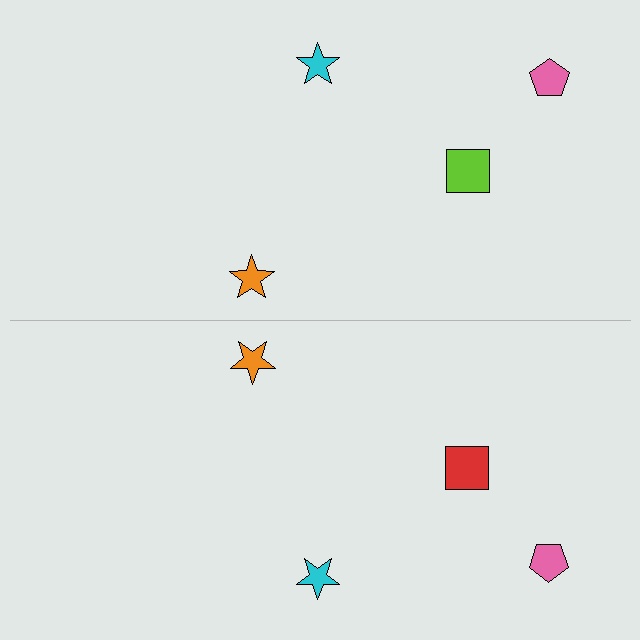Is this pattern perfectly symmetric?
No, the pattern is not perfectly symmetric. The red square on the bottom side breaks the symmetry — its mirror counterpart is lime.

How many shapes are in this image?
There are 8 shapes in this image.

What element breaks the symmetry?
The red square on the bottom side breaks the symmetry — its mirror counterpart is lime.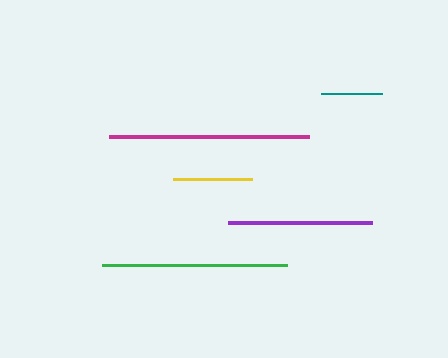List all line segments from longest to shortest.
From longest to shortest: magenta, green, purple, yellow, teal.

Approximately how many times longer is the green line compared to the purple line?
The green line is approximately 1.3 times the length of the purple line.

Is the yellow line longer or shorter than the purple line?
The purple line is longer than the yellow line.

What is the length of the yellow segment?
The yellow segment is approximately 80 pixels long.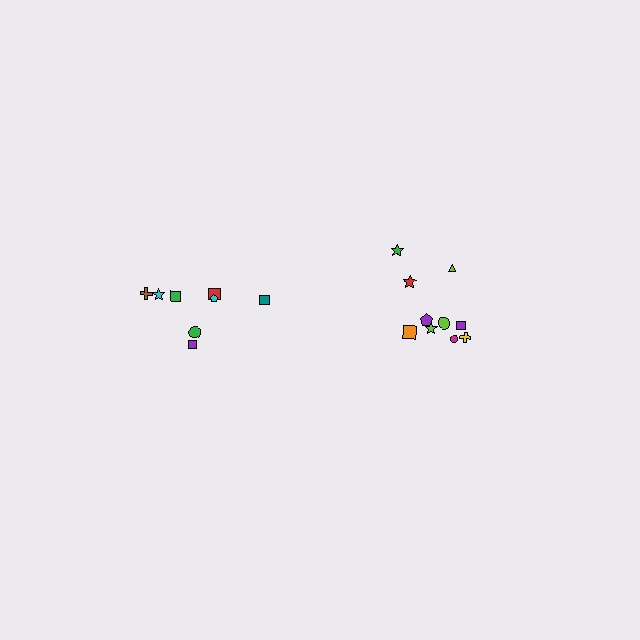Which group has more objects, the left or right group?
The right group.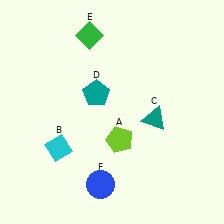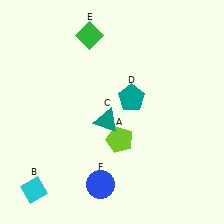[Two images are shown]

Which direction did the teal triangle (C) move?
The teal triangle (C) moved left.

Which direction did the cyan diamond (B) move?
The cyan diamond (B) moved down.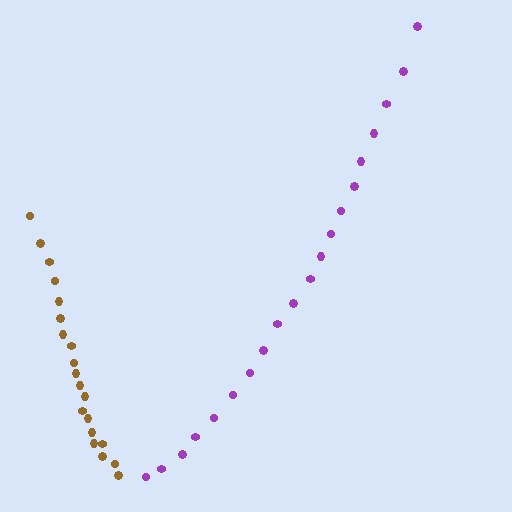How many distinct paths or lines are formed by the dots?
There are 2 distinct paths.